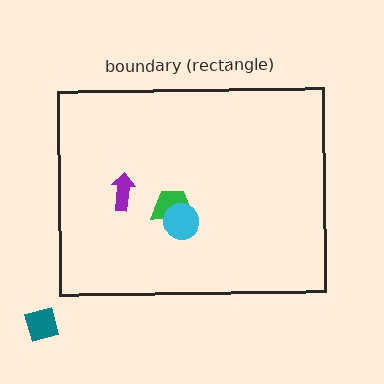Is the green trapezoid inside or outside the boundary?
Inside.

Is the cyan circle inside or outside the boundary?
Inside.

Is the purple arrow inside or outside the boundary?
Inside.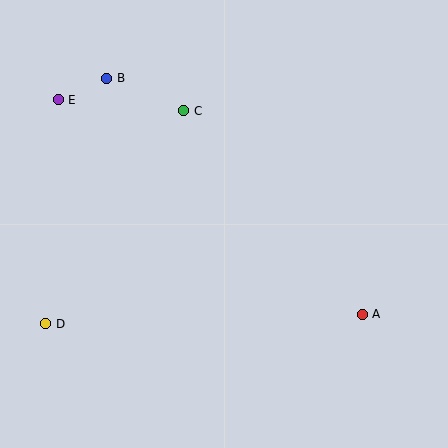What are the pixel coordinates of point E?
Point E is at (58, 100).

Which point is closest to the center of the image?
Point C at (184, 111) is closest to the center.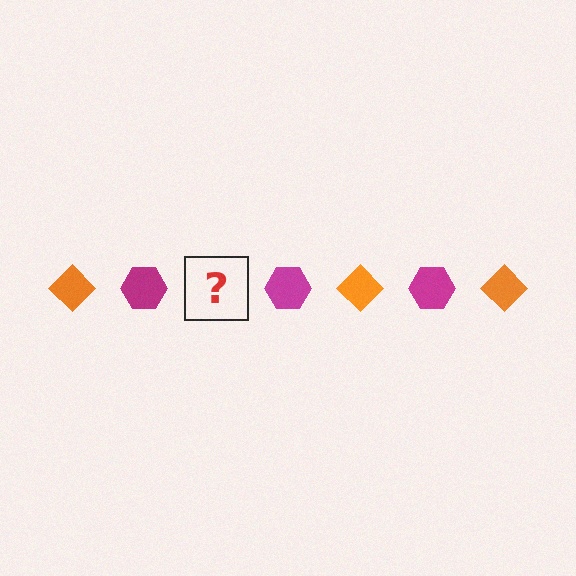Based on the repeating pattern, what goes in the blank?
The blank should be an orange diamond.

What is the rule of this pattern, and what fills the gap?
The rule is that the pattern alternates between orange diamond and magenta hexagon. The gap should be filled with an orange diamond.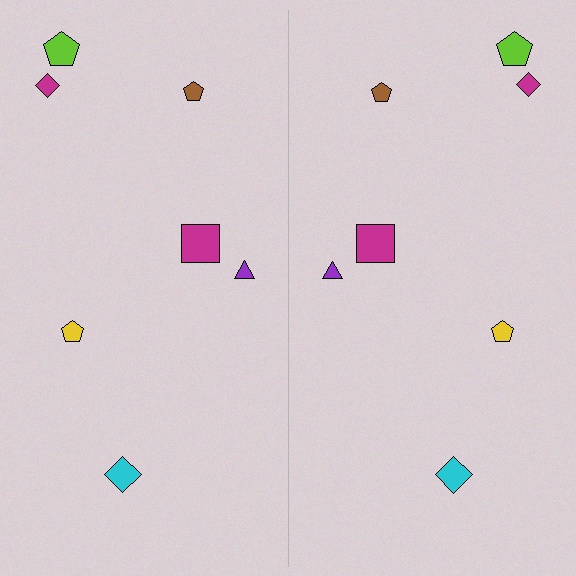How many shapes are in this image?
There are 14 shapes in this image.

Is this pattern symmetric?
Yes, this pattern has bilateral (reflection) symmetry.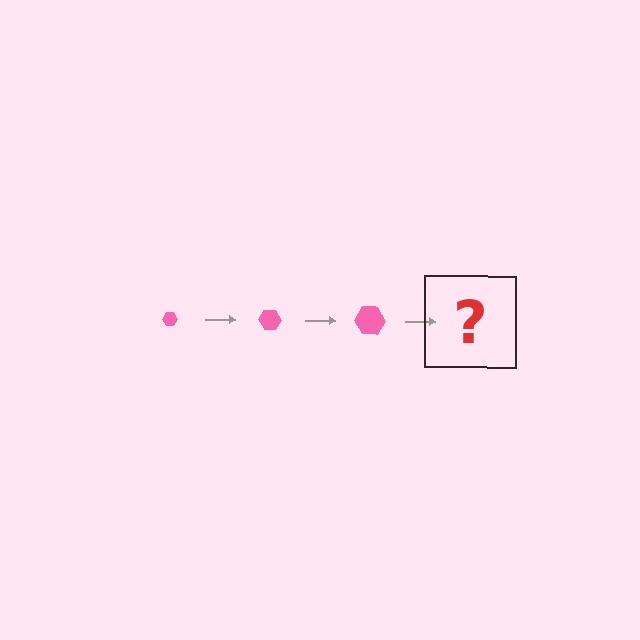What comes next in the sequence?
The next element should be a pink hexagon, larger than the previous one.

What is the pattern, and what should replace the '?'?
The pattern is that the hexagon gets progressively larger each step. The '?' should be a pink hexagon, larger than the previous one.